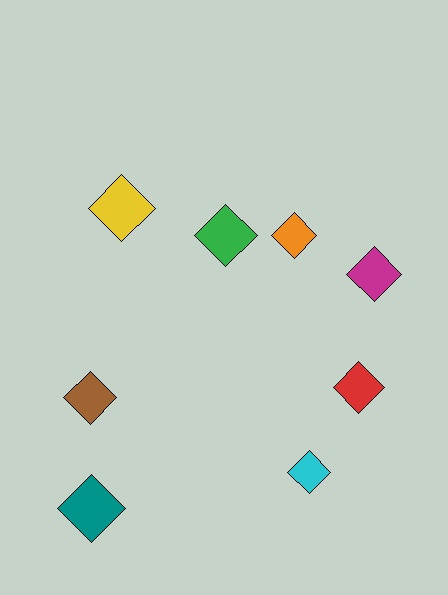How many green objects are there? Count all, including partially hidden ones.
There is 1 green object.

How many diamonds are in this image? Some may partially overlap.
There are 8 diamonds.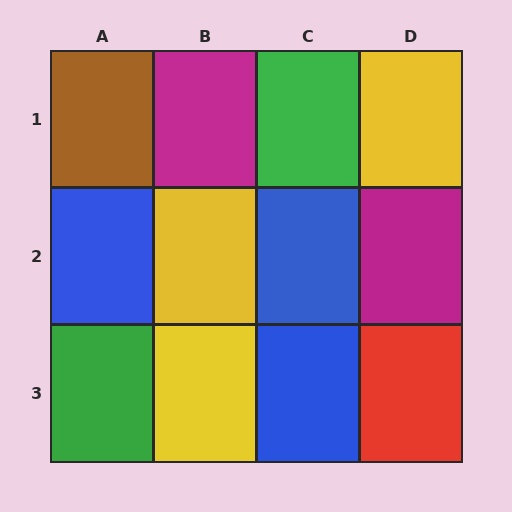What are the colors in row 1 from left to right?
Brown, magenta, green, yellow.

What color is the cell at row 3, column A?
Green.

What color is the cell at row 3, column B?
Yellow.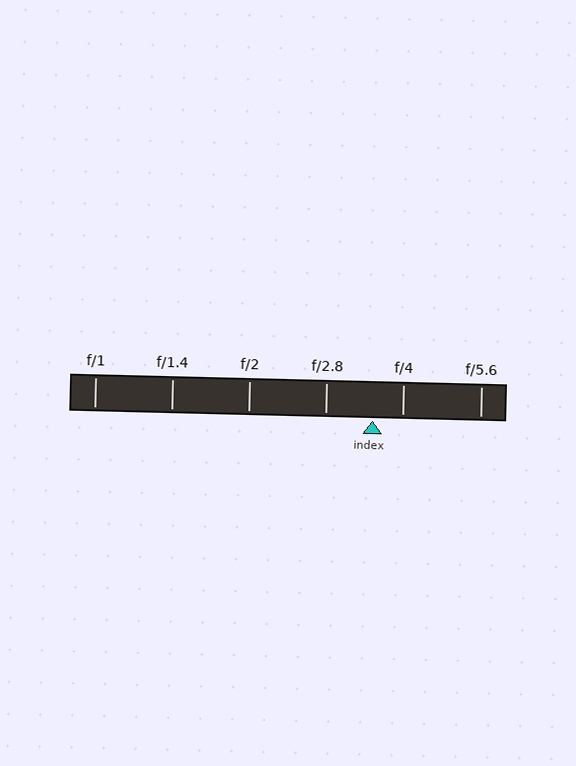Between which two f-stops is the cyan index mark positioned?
The index mark is between f/2.8 and f/4.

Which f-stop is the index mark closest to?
The index mark is closest to f/4.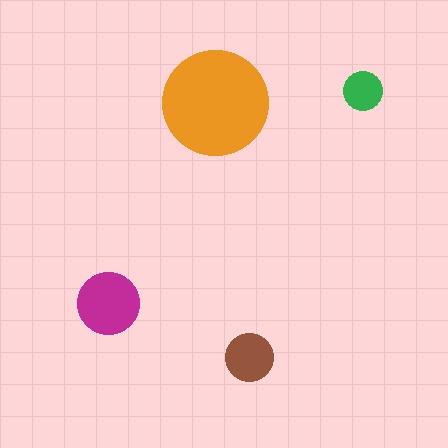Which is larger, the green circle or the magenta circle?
The magenta one.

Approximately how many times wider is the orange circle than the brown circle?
About 2 times wider.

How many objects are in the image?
There are 4 objects in the image.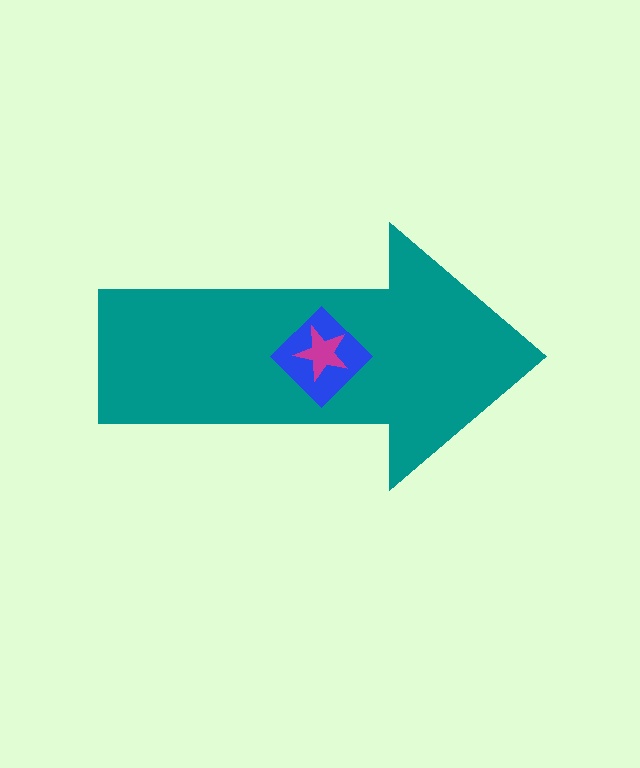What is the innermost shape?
The magenta star.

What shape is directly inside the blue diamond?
The magenta star.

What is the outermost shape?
The teal arrow.